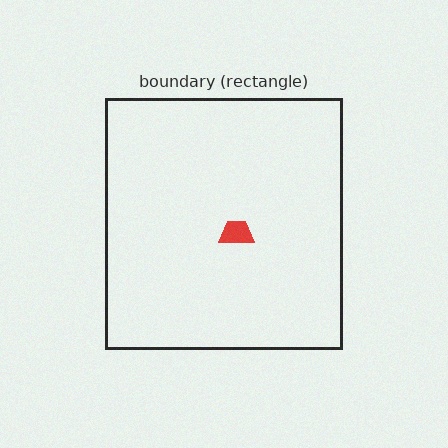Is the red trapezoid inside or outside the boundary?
Inside.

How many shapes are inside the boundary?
1 inside, 0 outside.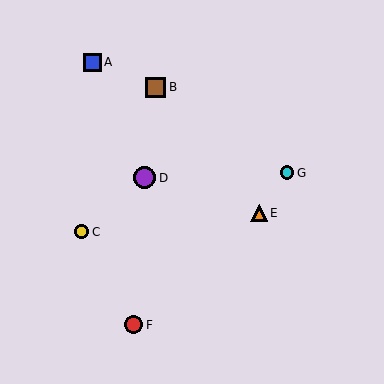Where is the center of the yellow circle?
The center of the yellow circle is at (82, 232).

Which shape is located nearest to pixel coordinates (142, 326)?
The red circle (labeled F) at (134, 325) is nearest to that location.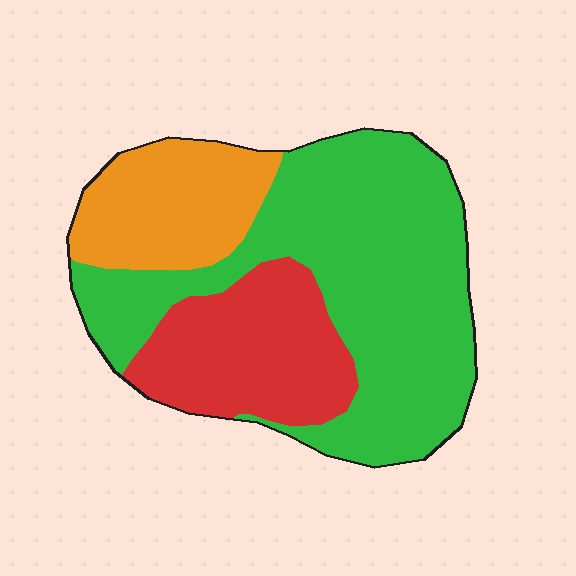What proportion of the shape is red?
Red covers around 25% of the shape.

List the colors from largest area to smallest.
From largest to smallest: green, red, orange.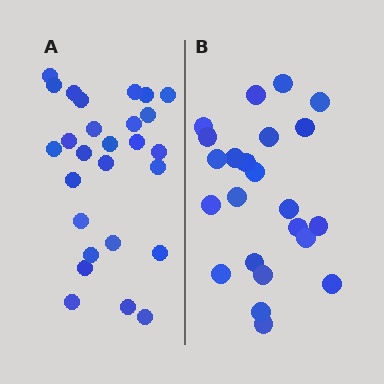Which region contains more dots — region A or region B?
Region A (the left region) has more dots.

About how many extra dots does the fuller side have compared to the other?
Region A has about 4 more dots than region B.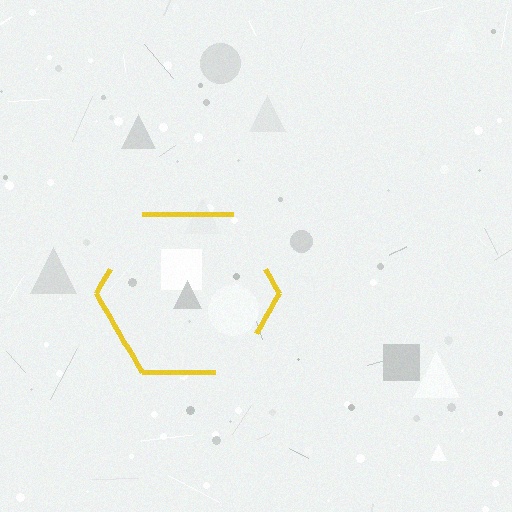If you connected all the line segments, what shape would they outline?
They would outline a hexagon.